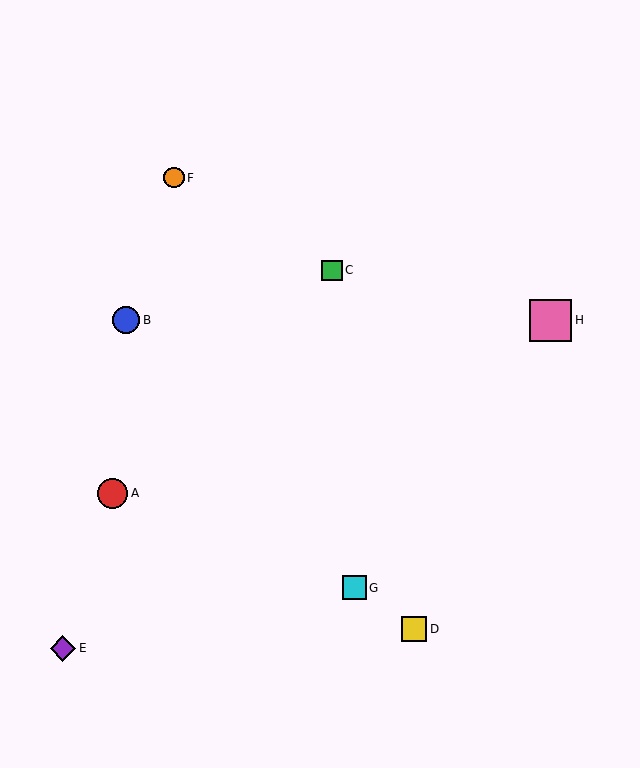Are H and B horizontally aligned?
Yes, both are at y≈320.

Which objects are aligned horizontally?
Objects B, H are aligned horizontally.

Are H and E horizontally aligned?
No, H is at y≈320 and E is at y≈648.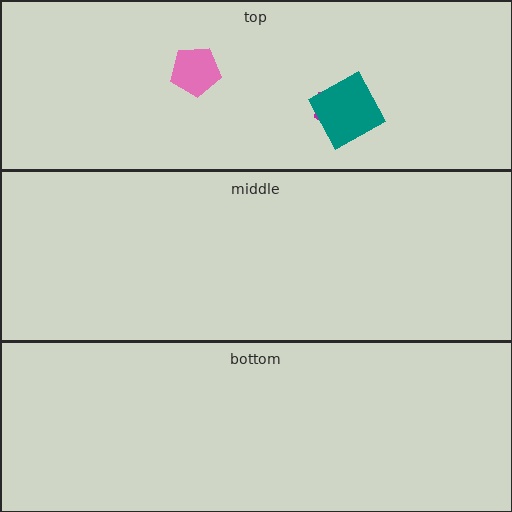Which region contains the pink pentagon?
The top region.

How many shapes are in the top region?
3.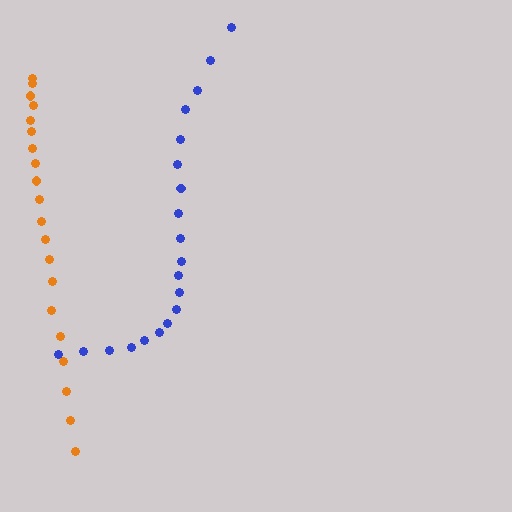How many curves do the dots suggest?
There are 2 distinct paths.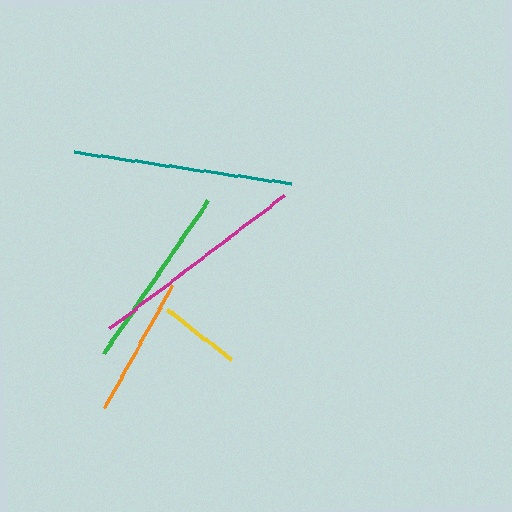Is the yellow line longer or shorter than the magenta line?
The magenta line is longer than the yellow line.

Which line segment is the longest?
The magenta line is the longest at approximately 220 pixels.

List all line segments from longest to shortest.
From longest to shortest: magenta, teal, green, orange, yellow.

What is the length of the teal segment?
The teal segment is approximately 219 pixels long.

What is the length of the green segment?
The green segment is approximately 185 pixels long.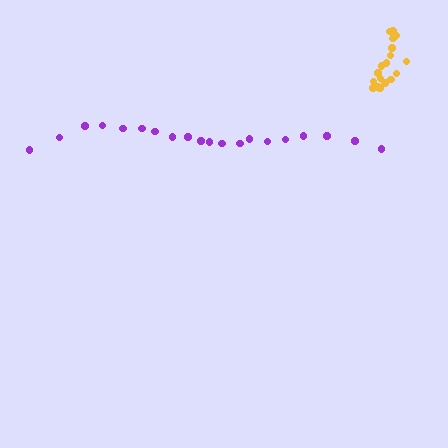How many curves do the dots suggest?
There are 2 distinct paths.